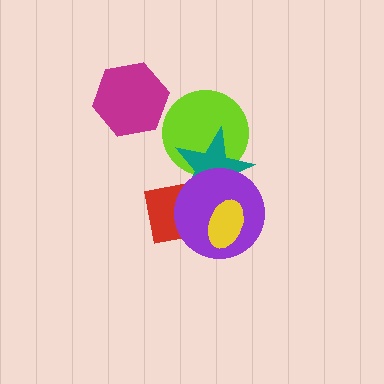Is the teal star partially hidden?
Yes, it is partially covered by another shape.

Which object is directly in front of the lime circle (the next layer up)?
The teal star is directly in front of the lime circle.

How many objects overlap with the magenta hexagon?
0 objects overlap with the magenta hexagon.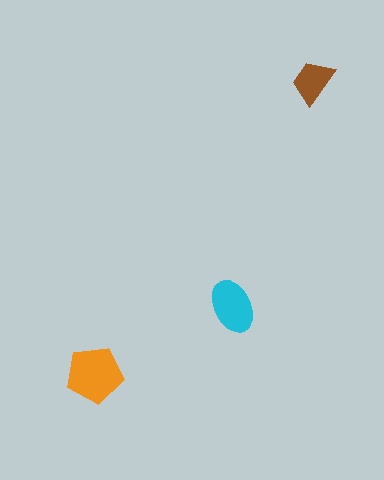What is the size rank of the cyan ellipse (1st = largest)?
2nd.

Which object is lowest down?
The orange pentagon is bottommost.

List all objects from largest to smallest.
The orange pentagon, the cyan ellipse, the brown trapezoid.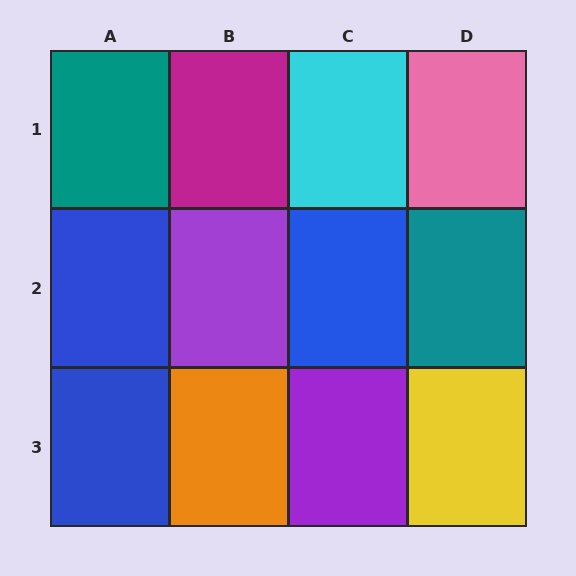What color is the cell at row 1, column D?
Pink.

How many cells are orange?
1 cell is orange.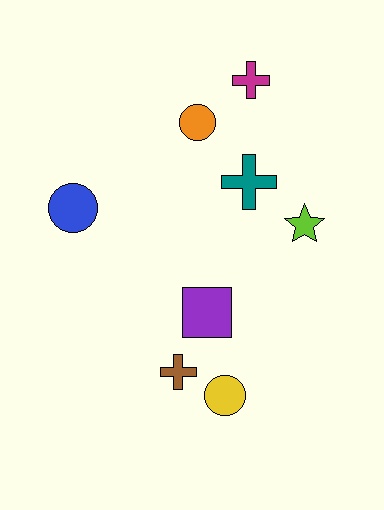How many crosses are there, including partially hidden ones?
There are 3 crosses.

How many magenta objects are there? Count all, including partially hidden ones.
There is 1 magenta object.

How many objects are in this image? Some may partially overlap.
There are 8 objects.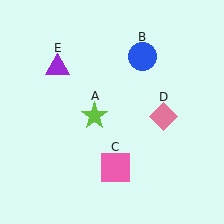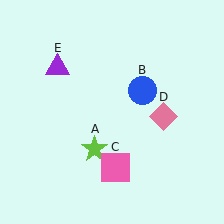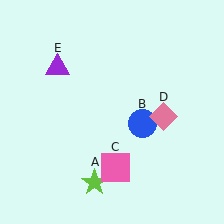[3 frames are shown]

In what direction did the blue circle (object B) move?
The blue circle (object B) moved down.